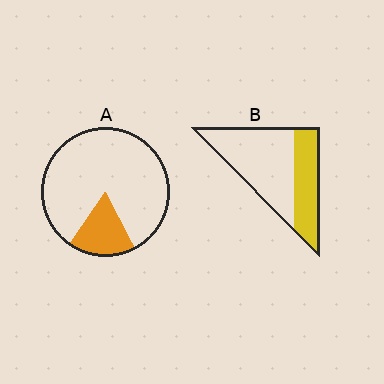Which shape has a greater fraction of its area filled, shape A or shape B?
Shape B.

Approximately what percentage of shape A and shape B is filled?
A is approximately 20% and B is approximately 35%.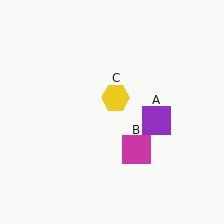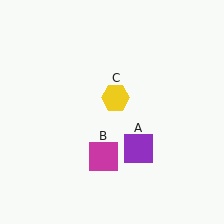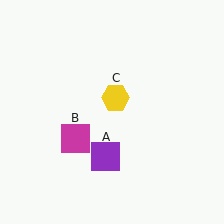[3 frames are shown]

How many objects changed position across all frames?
2 objects changed position: purple square (object A), magenta square (object B).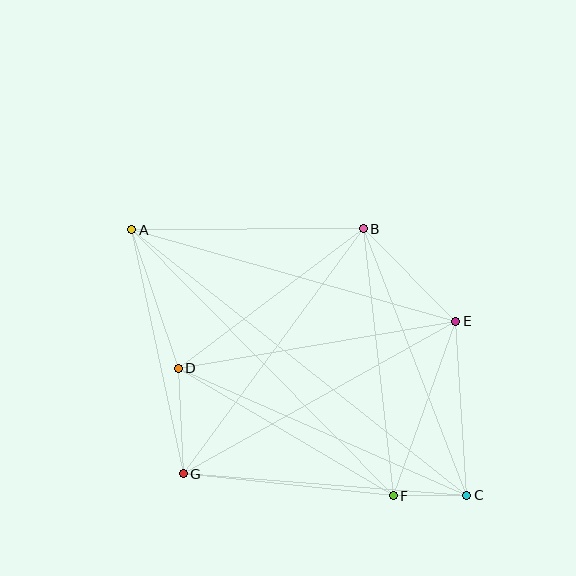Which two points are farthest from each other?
Points A and C are farthest from each other.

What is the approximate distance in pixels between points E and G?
The distance between E and G is approximately 312 pixels.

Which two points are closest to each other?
Points C and F are closest to each other.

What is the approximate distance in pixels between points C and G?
The distance between C and G is approximately 284 pixels.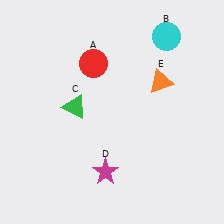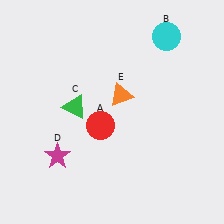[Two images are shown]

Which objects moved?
The objects that moved are: the red circle (A), the magenta star (D), the orange triangle (E).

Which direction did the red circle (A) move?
The red circle (A) moved down.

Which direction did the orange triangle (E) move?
The orange triangle (E) moved left.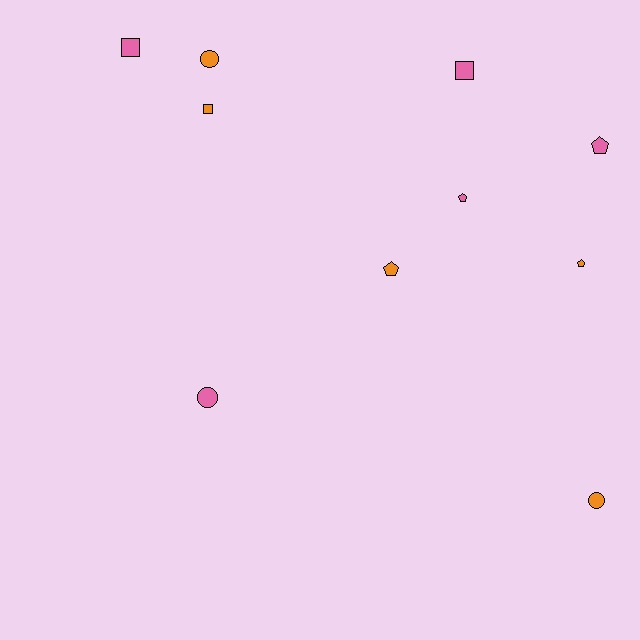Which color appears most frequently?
Pink, with 5 objects.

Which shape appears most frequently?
Pentagon, with 4 objects.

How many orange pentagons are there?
There are 2 orange pentagons.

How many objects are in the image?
There are 10 objects.